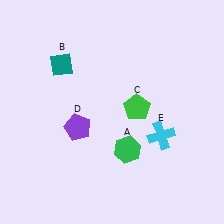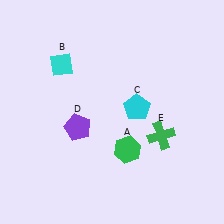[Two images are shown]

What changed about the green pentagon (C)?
In Image 1, C is green. In Image 2, it changed to cyan.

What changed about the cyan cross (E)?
In Image 1, E is cyan. In Image 2, it changed to green.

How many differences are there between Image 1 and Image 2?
There are 3 differences between the two images.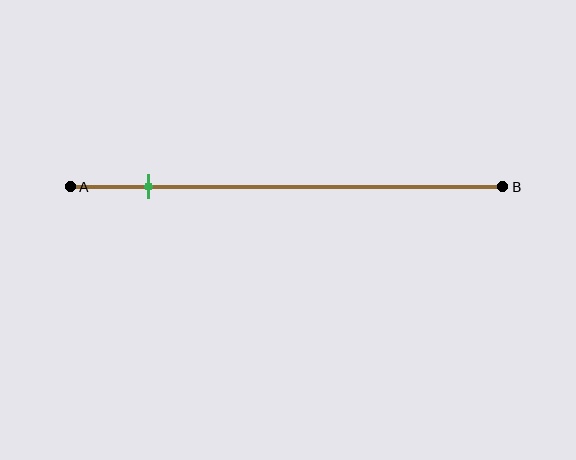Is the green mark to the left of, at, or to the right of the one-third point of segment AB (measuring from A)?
The green mark is to the left of the one-third point of segment AB.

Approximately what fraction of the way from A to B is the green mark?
The green mark is approximately 20% of the way from A to B.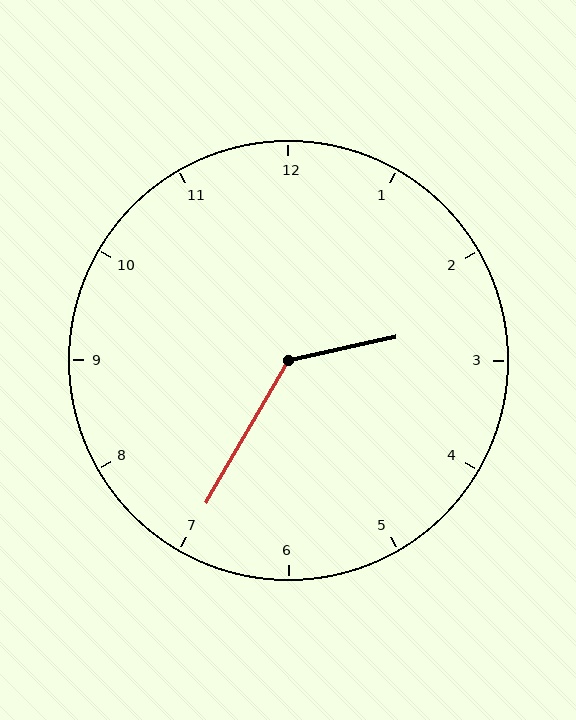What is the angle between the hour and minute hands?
Approximately 132 degrees.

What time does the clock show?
2:35.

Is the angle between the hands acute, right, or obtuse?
It is obtuse.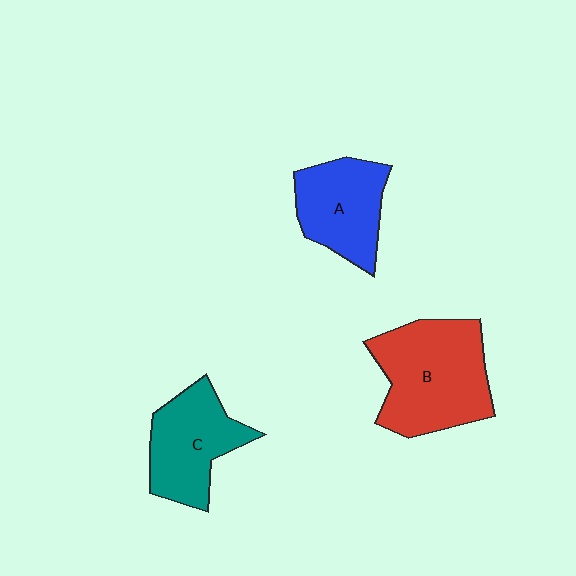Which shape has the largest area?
Shape B (red).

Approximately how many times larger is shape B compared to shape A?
Approximately 1.5 times.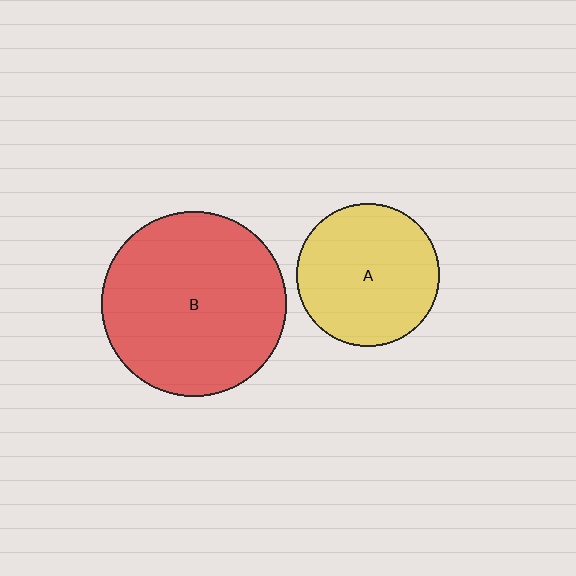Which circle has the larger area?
Circle B (red).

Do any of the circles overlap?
No, none of the circles overlap.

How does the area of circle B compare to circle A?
Approximately 1.7 times.